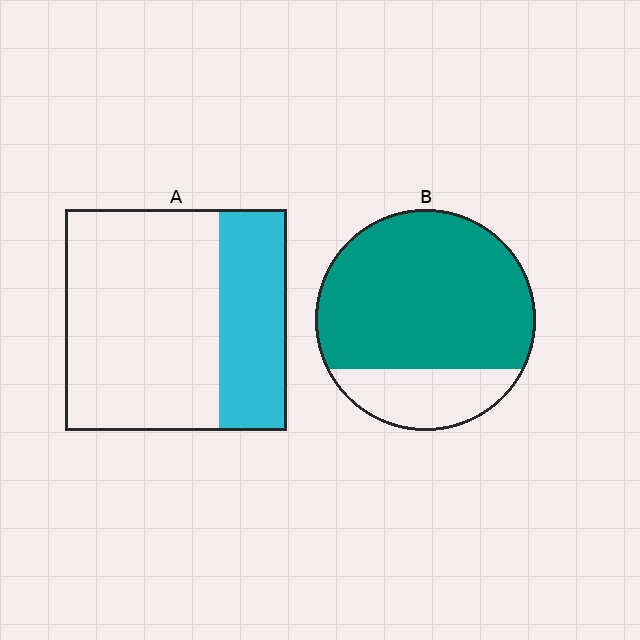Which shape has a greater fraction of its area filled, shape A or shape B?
Shape B.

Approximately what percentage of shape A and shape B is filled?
A is approximately 30% and B is approximately 75%.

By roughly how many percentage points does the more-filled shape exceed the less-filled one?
By roughly 45 percentage points (B over A).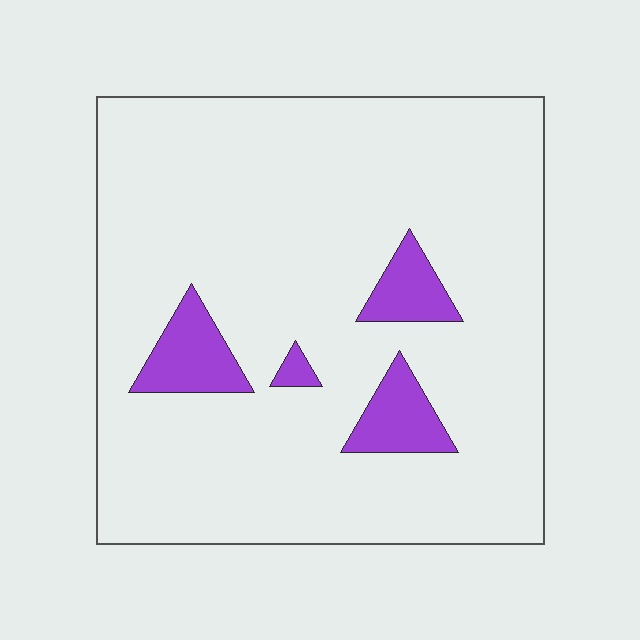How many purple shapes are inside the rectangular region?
4.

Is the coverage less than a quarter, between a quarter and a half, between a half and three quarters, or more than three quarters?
Less than a quarter.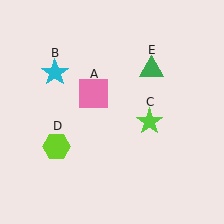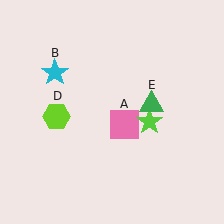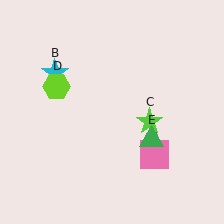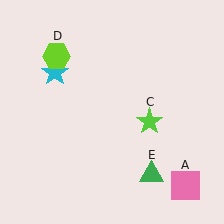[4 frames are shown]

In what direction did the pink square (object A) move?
The pink square (object A) moved down and to the right.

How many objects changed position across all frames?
3 objects changed position: pink square (object A), lime hexagon (object D), green triangle (object E).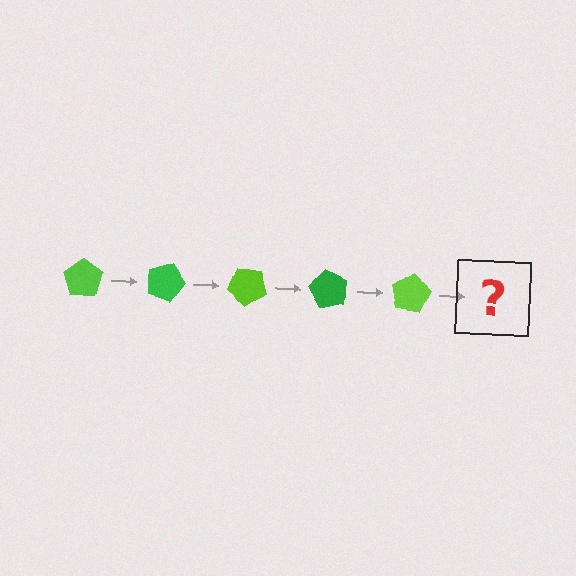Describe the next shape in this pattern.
It should be a green pentagon, rotated 100 degrees from the start.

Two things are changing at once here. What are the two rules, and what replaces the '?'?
The two rules are that it rotates 20 degrees each step and the color cycles through lime and green. The '?' should be a green pentagon, rotated 100 degrees from the start.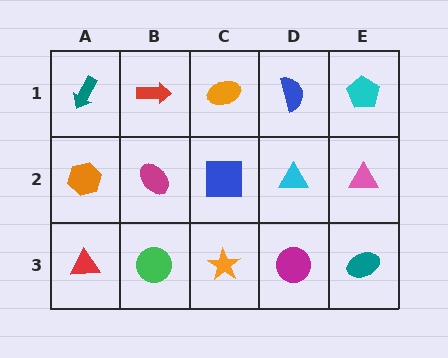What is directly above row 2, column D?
A blue semicircle.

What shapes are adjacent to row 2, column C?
An orange ellipse (row 1, column C), an orange star (row 3, column C), a magenta ellipse (row 2, column B), a cyan triangle (row 2, column D).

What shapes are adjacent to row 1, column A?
An orange hexagon (row 2, column A), a red arrow (row 1, column B).